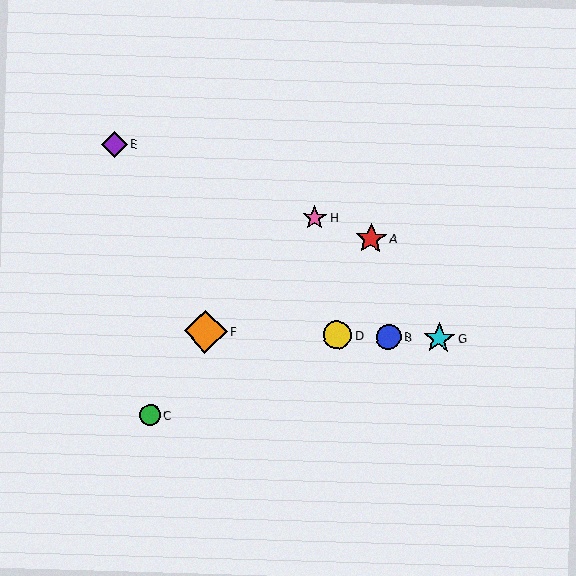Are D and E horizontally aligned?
No, D is at y≈335 and E is at y≈144.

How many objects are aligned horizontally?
4 objects (B, D, F, G) are aligned horizontally.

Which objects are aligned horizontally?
Objects B, D, F, G are aligned horizontally.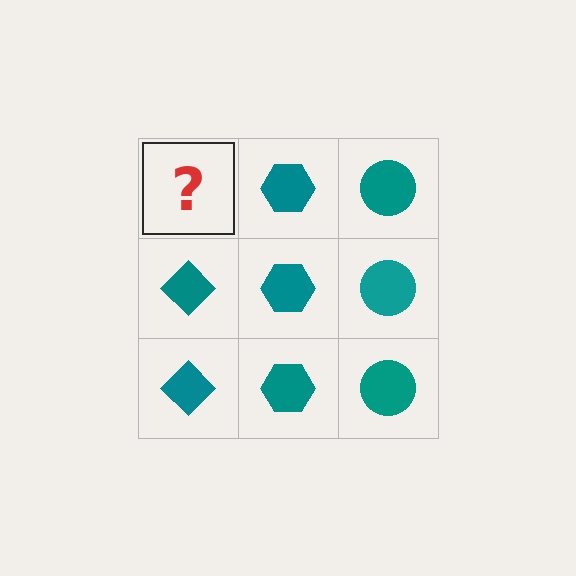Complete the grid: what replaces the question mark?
The question mark should be replaced with a teal diamond.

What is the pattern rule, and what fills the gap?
The rule is that each column has a consistent shape. The gap should be filled with a teal diamond.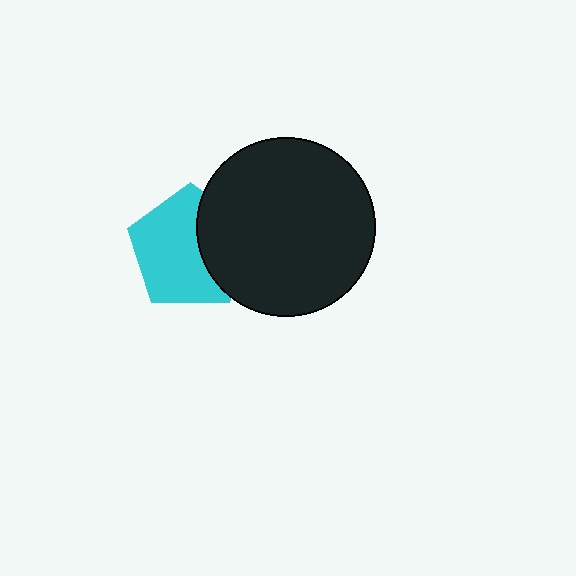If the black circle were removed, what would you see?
You would see the complete cyan pentagon.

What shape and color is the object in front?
The object in front is a black circle.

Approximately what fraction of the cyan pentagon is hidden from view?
Roughly 34% of the cyan pentagon is hidden behind the black circle.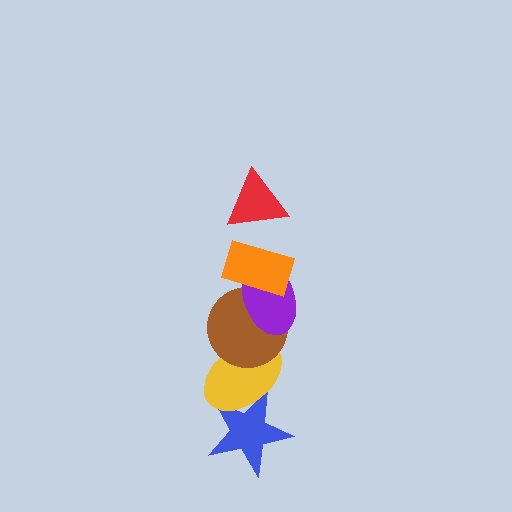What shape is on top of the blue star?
The yellow ellipse is on top of the blue star.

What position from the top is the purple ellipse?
The purple ellipse is 3rd from the top.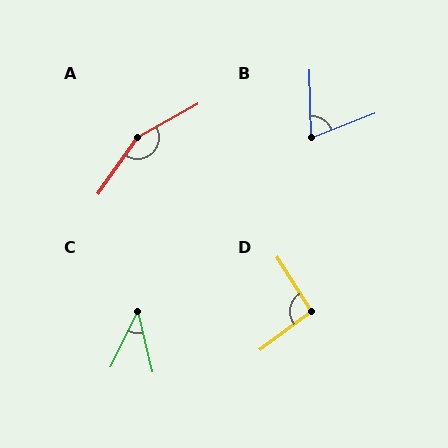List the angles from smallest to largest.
C (40°), B (70°), D (94°), A (154°).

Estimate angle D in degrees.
Approximately 94 degrees.